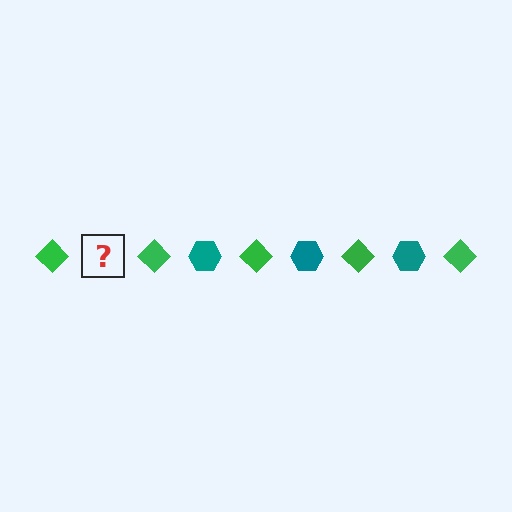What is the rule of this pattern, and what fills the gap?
The rule is that the pattern alternates between green diamond and teal hexagon. The gap should be filled with a teal hexagon.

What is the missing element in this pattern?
The missing element is a teal hexagon.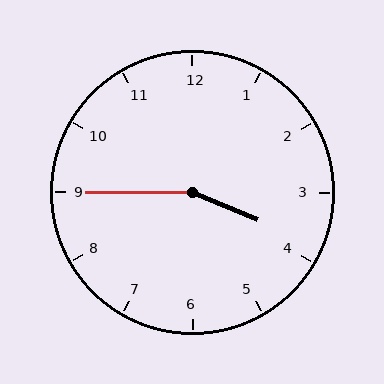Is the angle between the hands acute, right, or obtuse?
It is obtuse.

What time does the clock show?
3:45.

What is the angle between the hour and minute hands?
Approximately 158 degrees.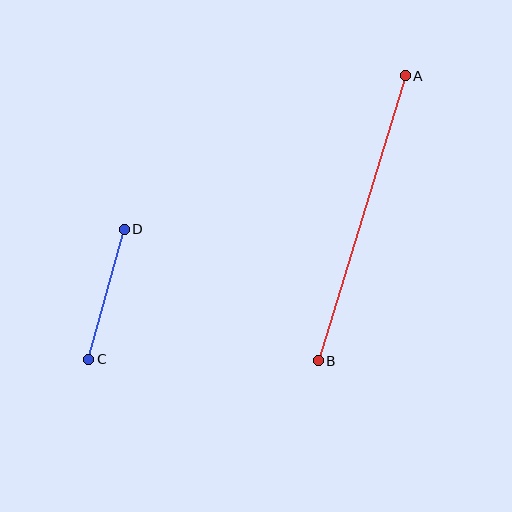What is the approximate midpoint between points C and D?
The midpoint is at approximately (106, 294) pixels.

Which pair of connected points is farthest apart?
Points A and B are farthest apart.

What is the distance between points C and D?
The distance is approximately 135 pixels.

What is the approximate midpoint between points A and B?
The midpoint is at approximately (362, 218) pixels.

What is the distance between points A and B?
The distance is approximately 298 pixels.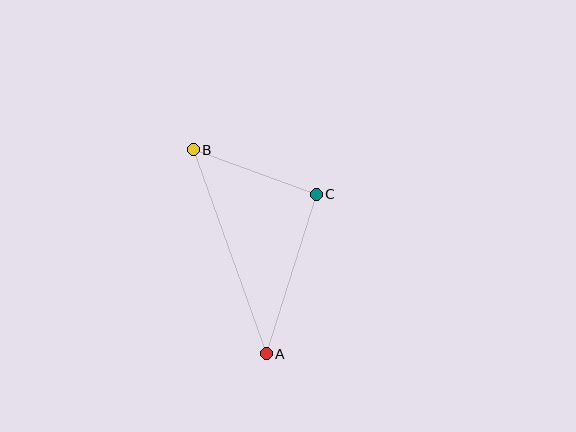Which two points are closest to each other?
Points B and C are closest to each other.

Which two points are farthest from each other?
Points A and B are farthest from each other.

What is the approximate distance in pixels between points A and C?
The distance between A and C is approximately 167 pixels.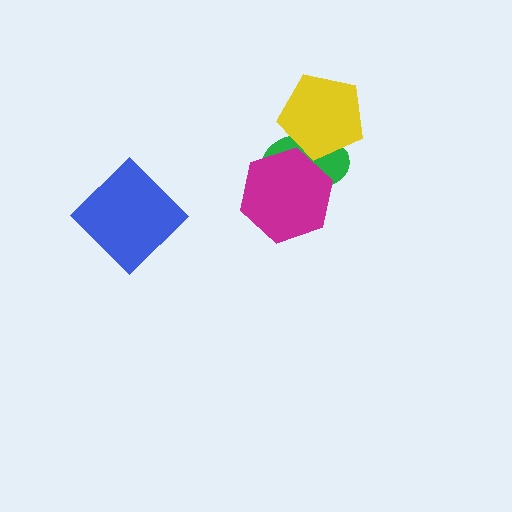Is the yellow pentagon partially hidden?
No, no other shape covers it.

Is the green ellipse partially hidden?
Yes, it is partially covered by another shape.